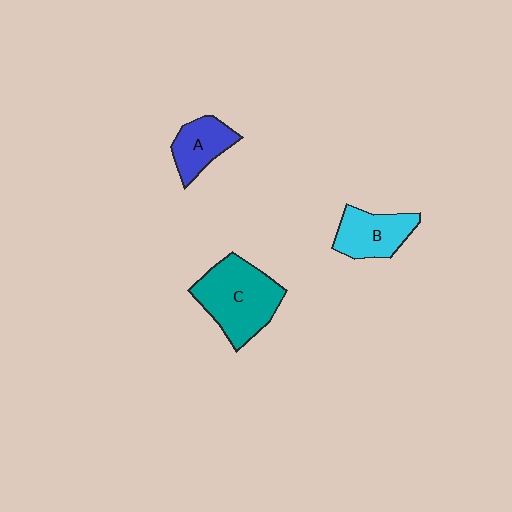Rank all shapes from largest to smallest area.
From largest to smallest: C (teal), B (cyan), A (blue).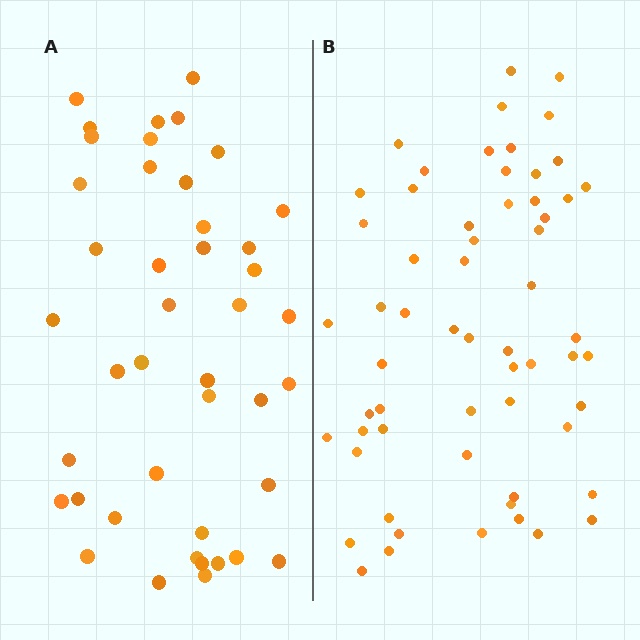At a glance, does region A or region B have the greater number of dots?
Region B (the right region) has more dots.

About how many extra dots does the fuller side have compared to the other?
Region B has approximately 15 more dots than region A.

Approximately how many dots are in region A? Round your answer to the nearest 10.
About 40 dots. (The exact count is 43, which rounds to 40.)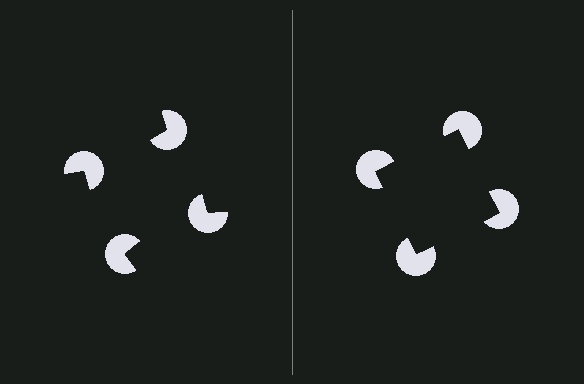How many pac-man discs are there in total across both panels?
8 — 4 on each side.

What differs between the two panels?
The pac-man discs are positioned identically on both sides; only the wedge orientations differ. On the right they align to a square; on the left they are misaligned.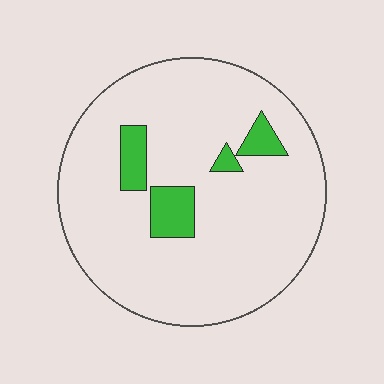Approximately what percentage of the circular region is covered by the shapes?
Approximately 10%.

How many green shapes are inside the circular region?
4.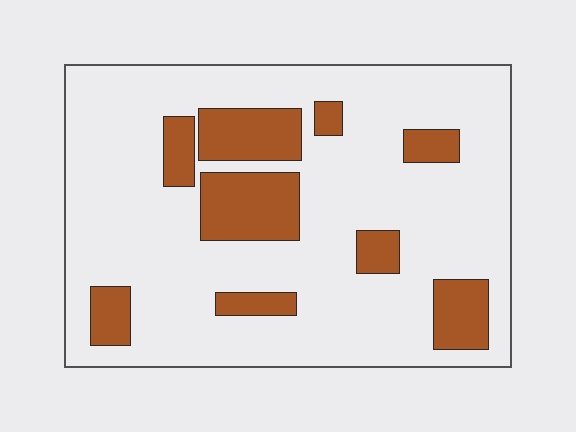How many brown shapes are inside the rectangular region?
9.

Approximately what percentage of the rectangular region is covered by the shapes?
Approximately 20%.